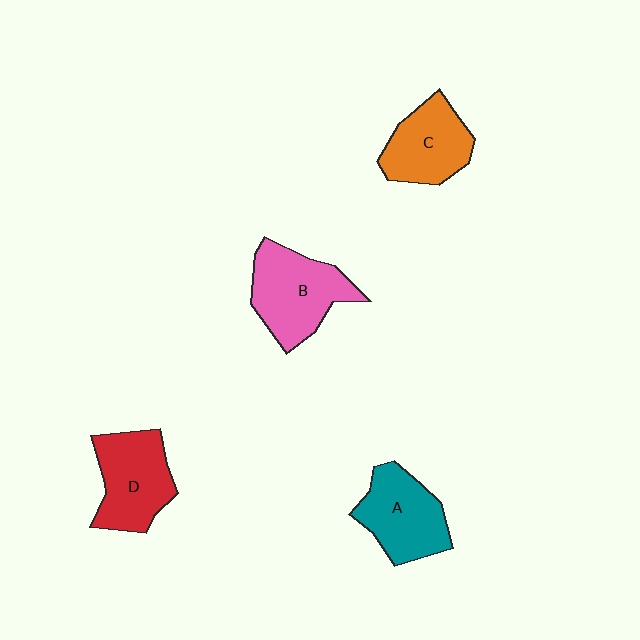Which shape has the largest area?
Shape B (pink).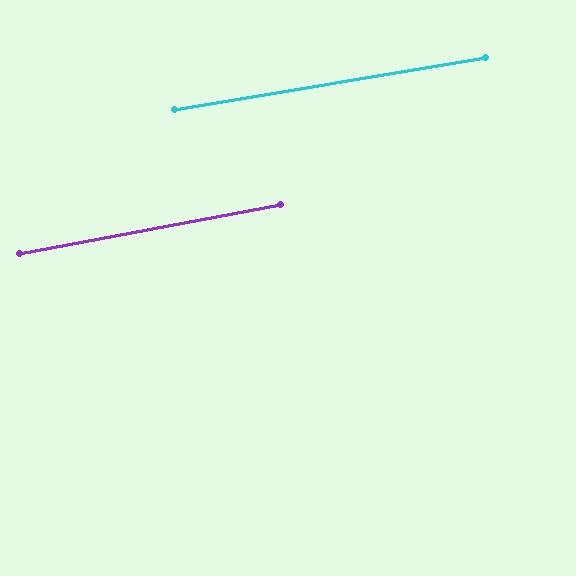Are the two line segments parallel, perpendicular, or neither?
Parallel — their directions differ by only 1.0°.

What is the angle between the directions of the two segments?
Approximately 1 degree.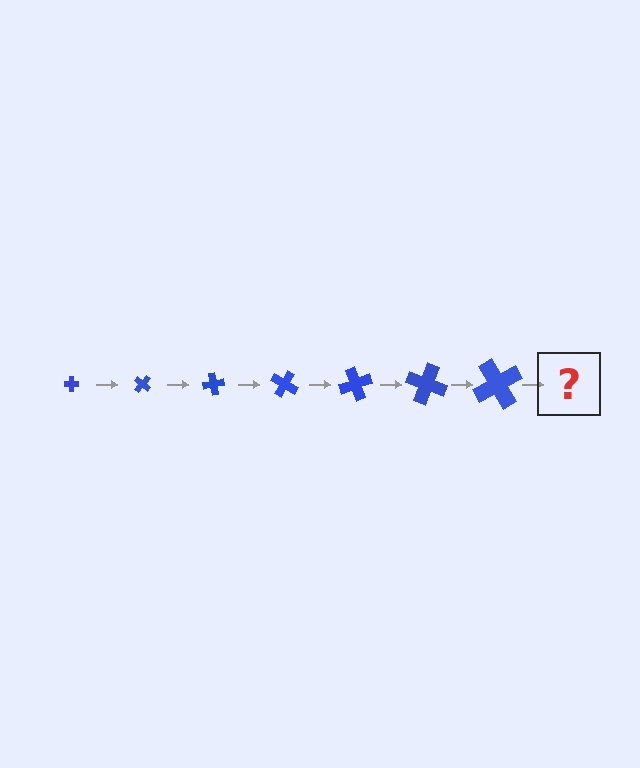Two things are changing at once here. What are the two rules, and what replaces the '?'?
The two rules are that the cross grows larger each step and it rotates 40 degrees each step. The '?' should be a cross, larger than the previous one and rotated 280 degrees from the start.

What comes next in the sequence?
The next element should be a cross, larger than the previous one and rotated 280 degrees from the start.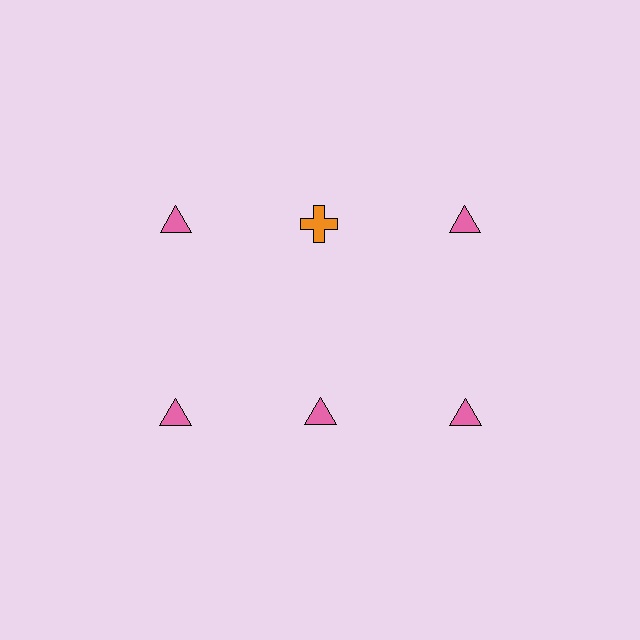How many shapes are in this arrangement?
There are 6 shapes arranged in a grid pattern.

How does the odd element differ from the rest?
It differs in both color (orange instead of pink) and shape (cross instead of triangle).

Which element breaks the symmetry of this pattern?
The orange cross in the top row, second from left column breaks the symmetry. All other shapes are pink triangles.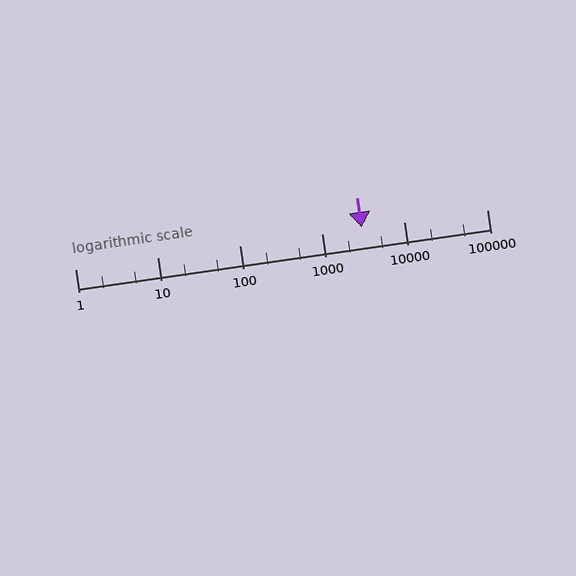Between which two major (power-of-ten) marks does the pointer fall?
The pointer is between 1000 and 10000.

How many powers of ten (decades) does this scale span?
The scale spans 5 decades, from 1 to 100000.